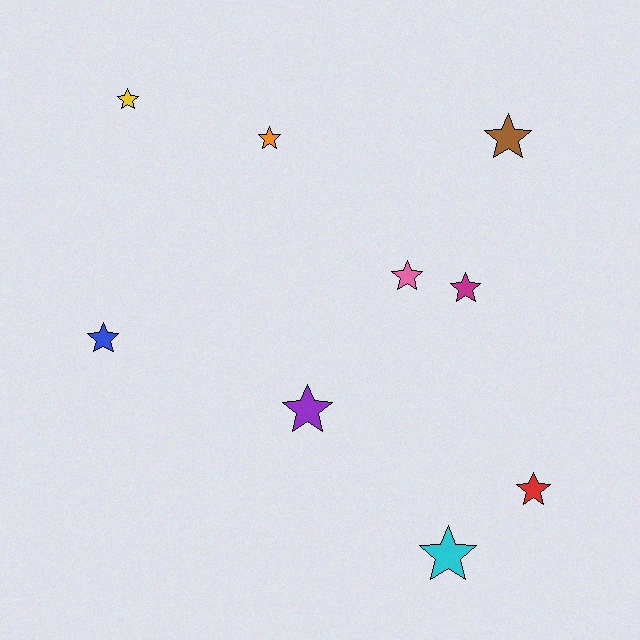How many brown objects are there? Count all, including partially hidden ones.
There is 1 brown object.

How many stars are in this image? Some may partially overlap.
There are 9 stars.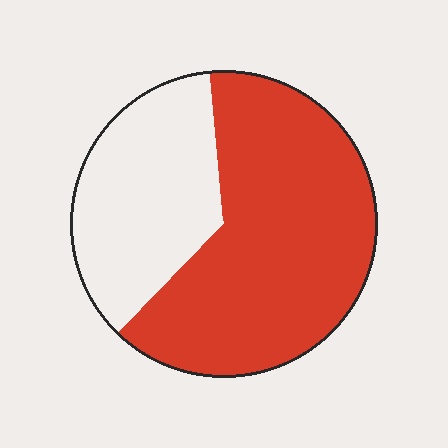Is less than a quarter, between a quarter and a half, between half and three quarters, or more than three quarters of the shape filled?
Between half and three quarters.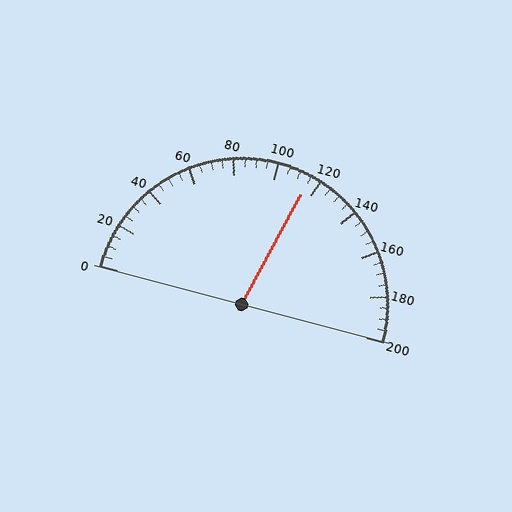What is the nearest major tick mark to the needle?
The nearest major tick mark is 120.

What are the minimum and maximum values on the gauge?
The gauge ranges from 0 to 200.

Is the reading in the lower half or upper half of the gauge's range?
The reading is in the upper half of the range (0 to 200).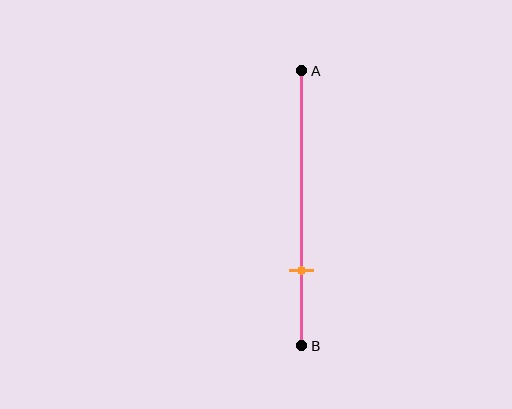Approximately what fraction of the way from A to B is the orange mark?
The orange mark is approximately 75% of the way from A to B.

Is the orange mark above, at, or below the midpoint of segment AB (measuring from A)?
The orange mark is below the midpoint of segment AB.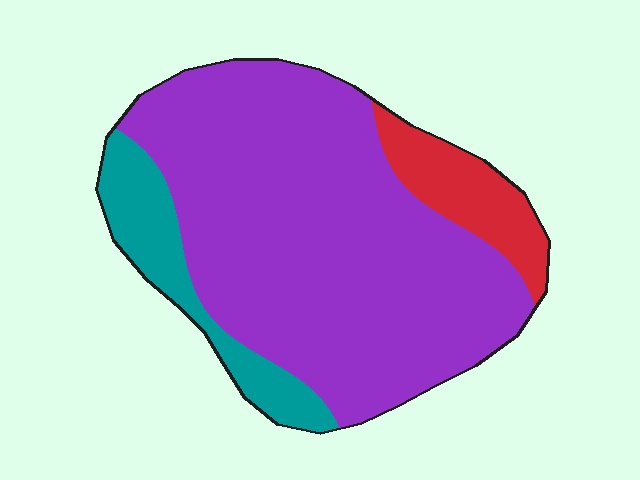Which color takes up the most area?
Purple, at roughly 75%.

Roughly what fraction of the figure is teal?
Teal covers roughly 15% of the figure.